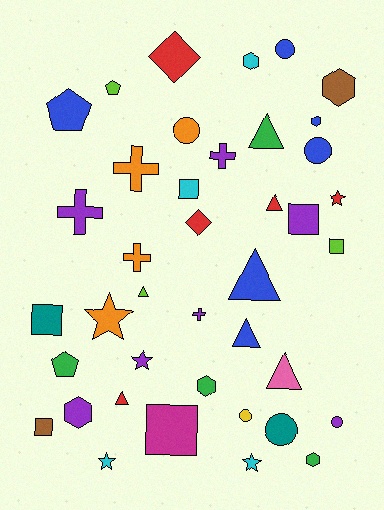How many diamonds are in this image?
There are 2 diamonds.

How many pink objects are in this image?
There is 1 pink object.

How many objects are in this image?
There are 40 objects.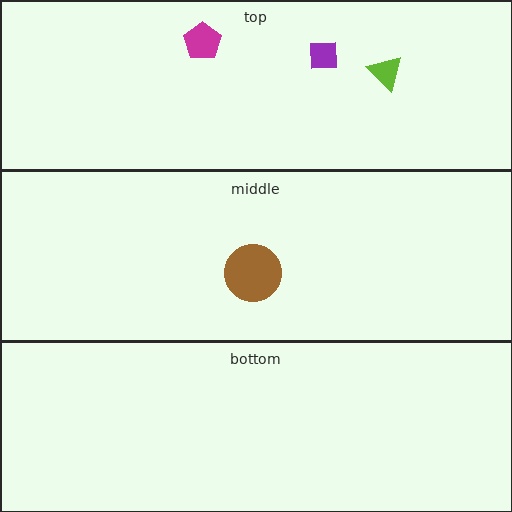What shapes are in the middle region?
The brown circle.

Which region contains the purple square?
The top region.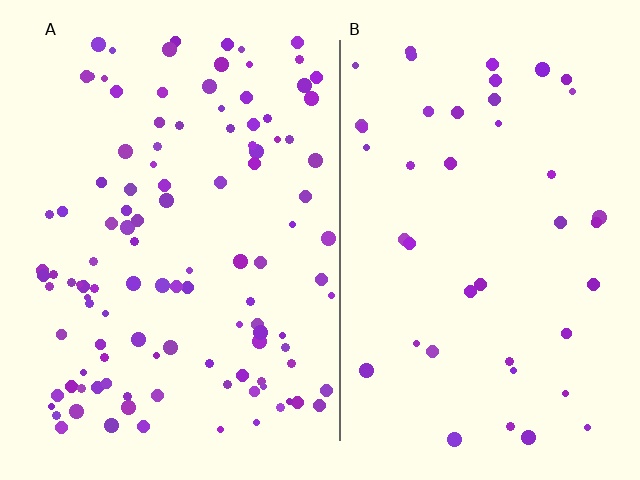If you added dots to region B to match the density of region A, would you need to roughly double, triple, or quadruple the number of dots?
Approximately triple.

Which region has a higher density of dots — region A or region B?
A (the left).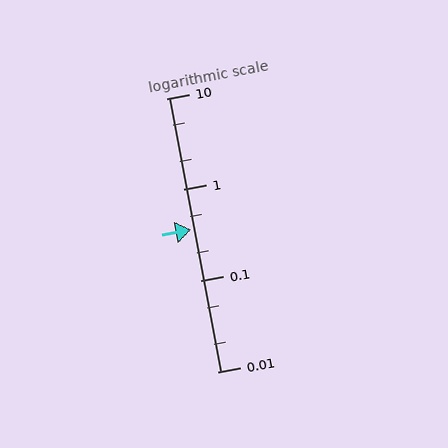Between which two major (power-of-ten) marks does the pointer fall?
The pointer is between 0.1 and 1.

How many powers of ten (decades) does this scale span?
The scale spans 3 decades, from 0.01 to 10.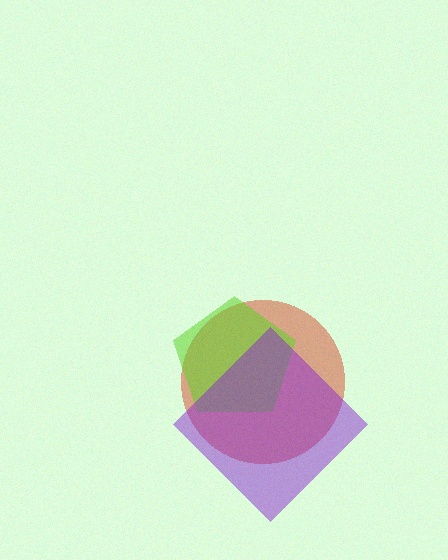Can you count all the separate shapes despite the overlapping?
Yes, there are 3 separate shapes.